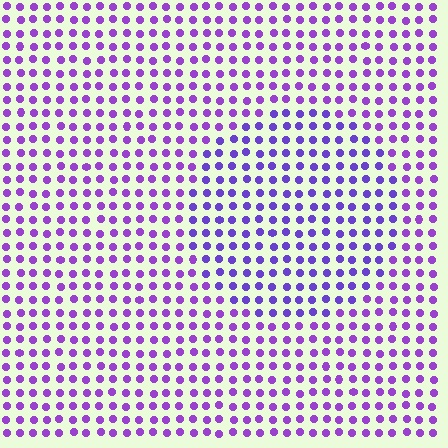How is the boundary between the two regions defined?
The boundary is defined purely by a slight shift in hue (about 21 degrees). Spacing, size, and orientation are identical on both sides.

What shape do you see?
I see a circle.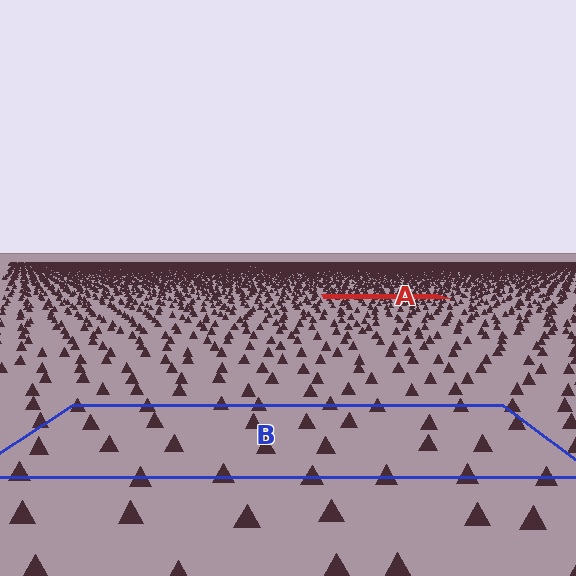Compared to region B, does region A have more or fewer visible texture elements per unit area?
Region A has more texture elements per unit area — they are packed more densely because it is farther away.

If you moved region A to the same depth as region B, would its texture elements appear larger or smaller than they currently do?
They would appear larger. At a closer depth, the same texture elements are projected at a bigger on-screen size.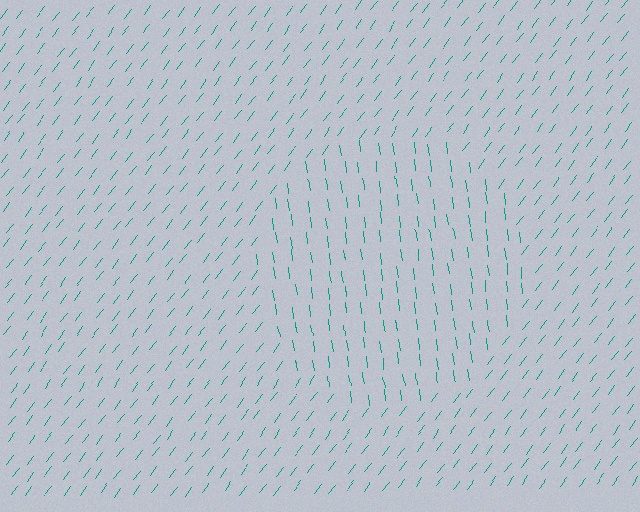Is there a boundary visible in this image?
Yes, there is a texture boundary formed by a change in line orientation.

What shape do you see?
I see a circle.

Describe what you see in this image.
The image is filled with small teal line segments. A circle region in the image has lines oriented differently from the surrounding lines, creating a visible texture boundary.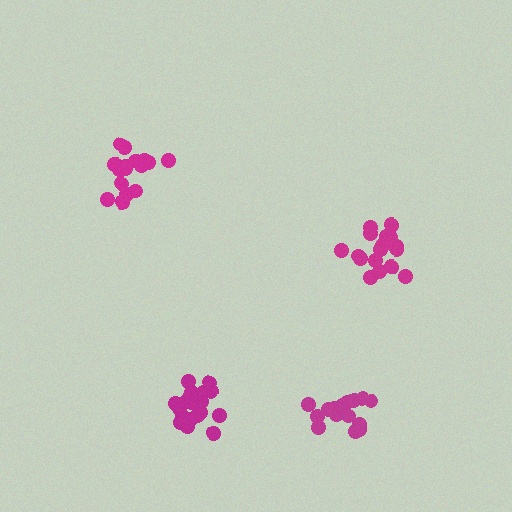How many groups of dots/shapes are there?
There are 4 groups.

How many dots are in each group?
Group 1: 18 dots, Group 2: 15 dots, Group 3: 17 dots, Group 4: 18 dots (68 total).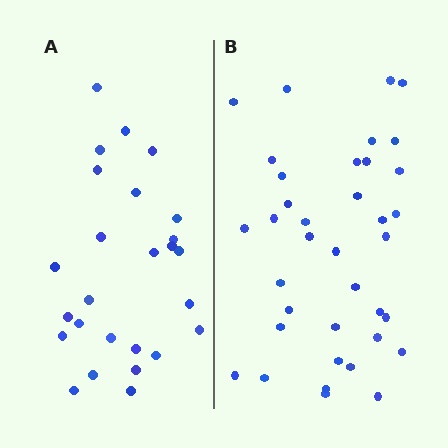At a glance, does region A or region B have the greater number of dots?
Region B (the right region) has more dots.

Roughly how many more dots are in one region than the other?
Region B has roughly 12 or so more dots than region A.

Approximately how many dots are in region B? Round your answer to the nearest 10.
About 40 dots. (The exact count is 37, which rounds to 40.)